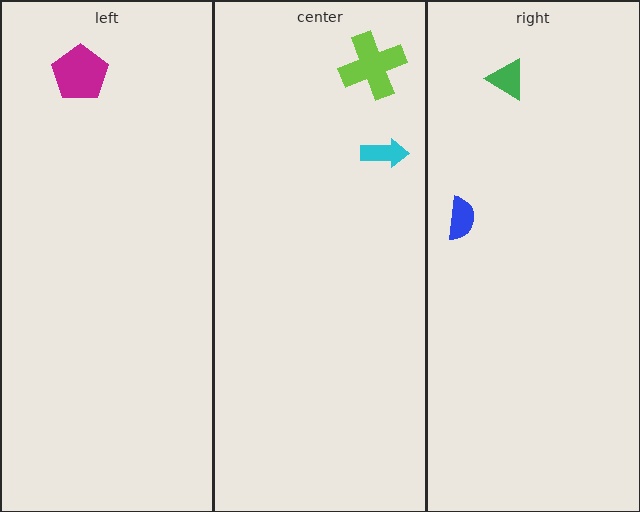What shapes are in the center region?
The lime cross, the cyan arrow.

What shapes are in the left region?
The magenta pentagon.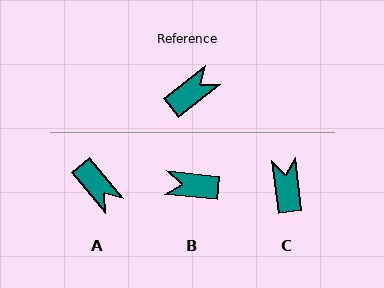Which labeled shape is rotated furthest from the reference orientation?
B, about 136 degrees away.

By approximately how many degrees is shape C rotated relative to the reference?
Approximately 60 degrees counter-clockwise.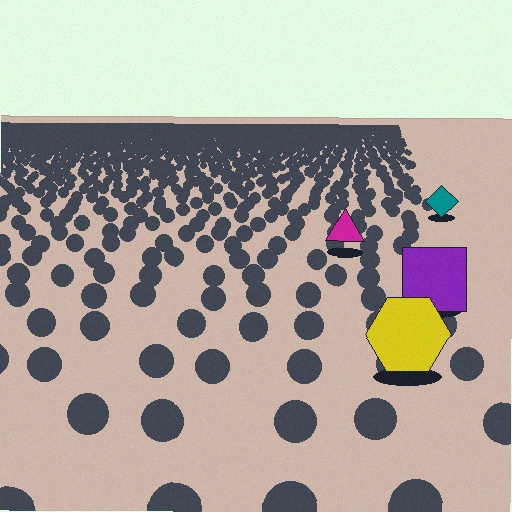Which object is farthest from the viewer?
The teal diamond is farthest from the viewer. It appears smaller and the ground texture around it is denser.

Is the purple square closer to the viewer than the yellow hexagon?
No. The yellow hexagon is closer — you can tell from the texture gradient: the ground texture is coarser near it.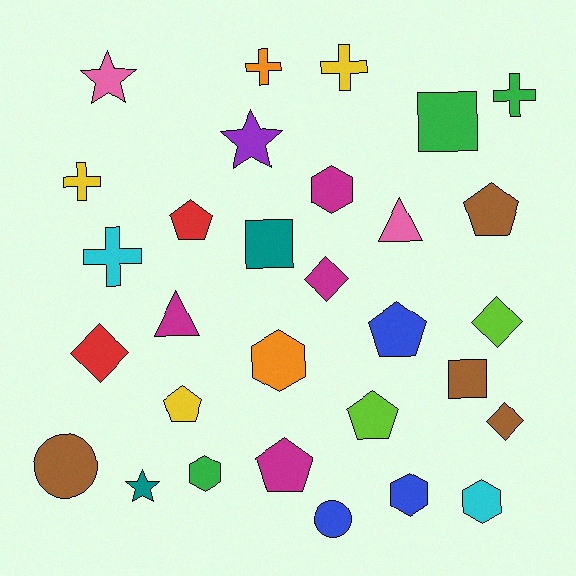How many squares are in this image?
There are 3 squares.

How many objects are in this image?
There are 30 objects.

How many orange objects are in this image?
There are 2 orange objects.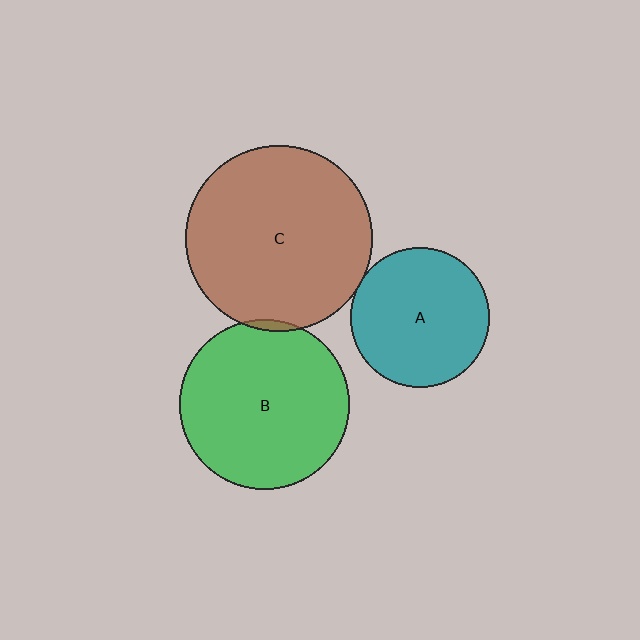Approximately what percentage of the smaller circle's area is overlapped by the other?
Approximately 5%.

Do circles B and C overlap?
Yes.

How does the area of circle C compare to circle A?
Approximately 1.8 times.